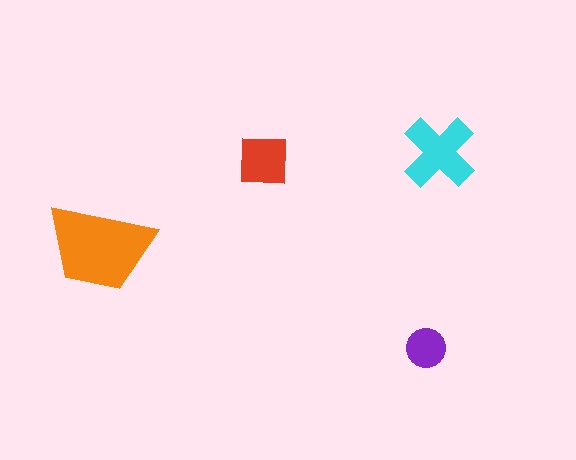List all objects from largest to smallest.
The orange trapezoid, the cyan cross, the red square, the purple circle.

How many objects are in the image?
There are 4 objects in the image.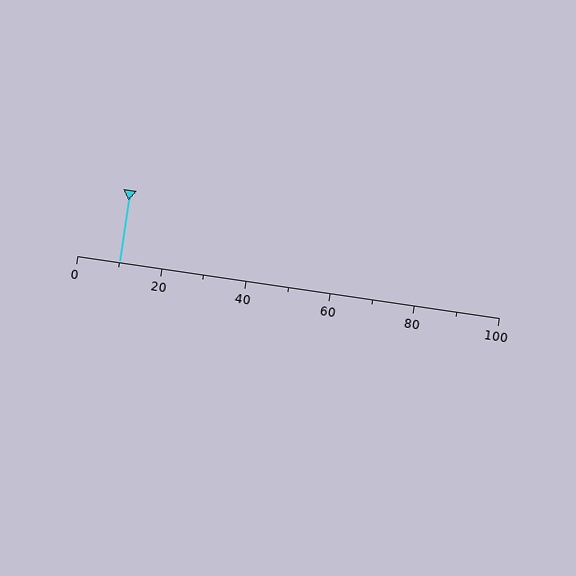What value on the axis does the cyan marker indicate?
The marker indicates approximately 10.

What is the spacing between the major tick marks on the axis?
The major ticks are spaced 20 apart.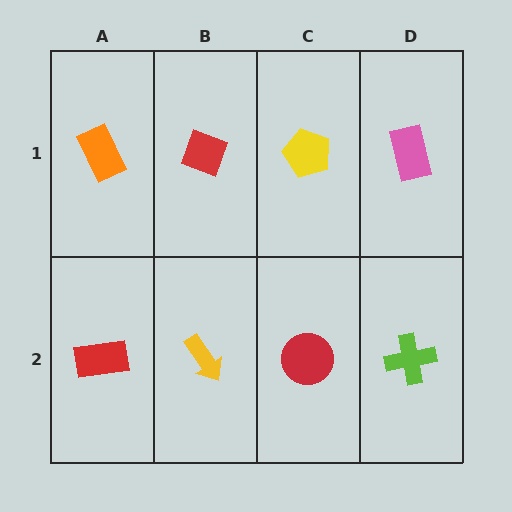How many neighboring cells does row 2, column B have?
3.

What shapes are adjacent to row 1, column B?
A yellow arrow (row 2, column B), an orange rectangle (row 1, column A), a yellow pentagon (row 1, column C).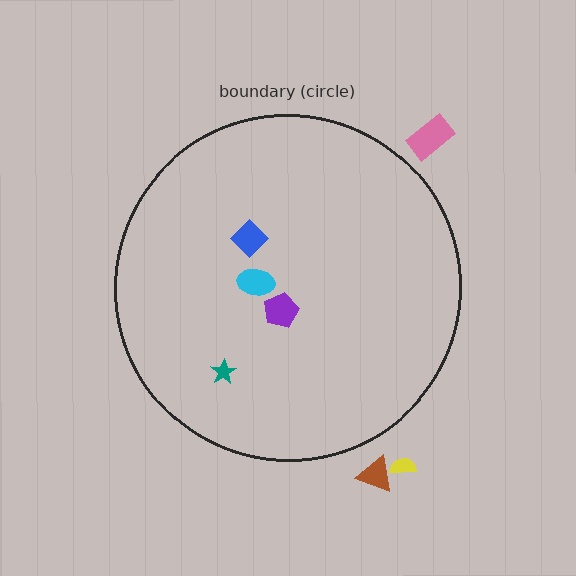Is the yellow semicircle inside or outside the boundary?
Outside.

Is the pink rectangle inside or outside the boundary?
Outside.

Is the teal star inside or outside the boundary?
Inside.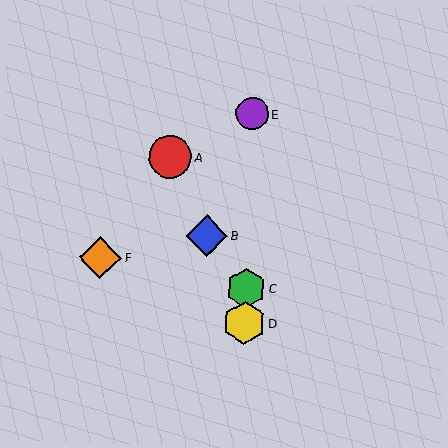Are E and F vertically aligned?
No, E is at x≈252 and F is at x≈100.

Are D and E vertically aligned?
Yes, both are at x≈244.